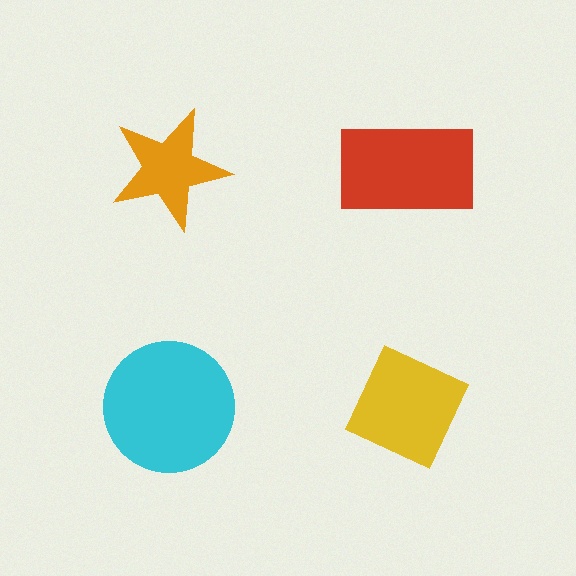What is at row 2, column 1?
A cyan circle.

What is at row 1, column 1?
An orange star.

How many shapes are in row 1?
2 shapes.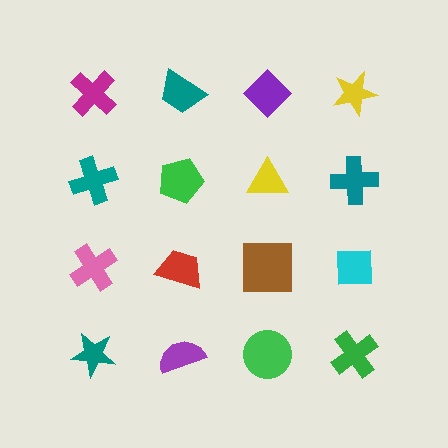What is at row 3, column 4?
A cyan square.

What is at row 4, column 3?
A green circle.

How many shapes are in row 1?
4 shapes.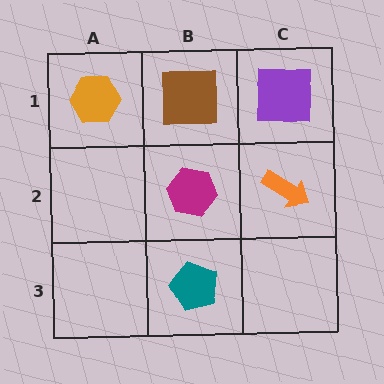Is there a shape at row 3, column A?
No, that cell is empty.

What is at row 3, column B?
A teal pentagon.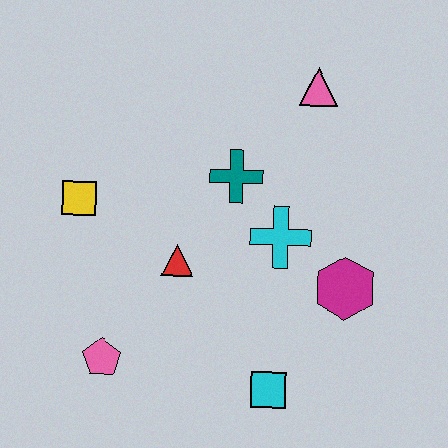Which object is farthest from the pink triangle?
The pink pentagon is farthest from the pink triangle.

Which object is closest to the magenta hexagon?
The cyan cross is closest to the magenta hexagon.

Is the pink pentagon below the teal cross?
Yes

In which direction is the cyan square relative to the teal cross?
The cyan square is below the teal cross.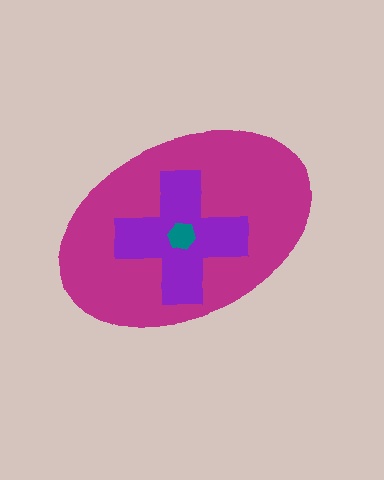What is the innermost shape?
The teal hexagon.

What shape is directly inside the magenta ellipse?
The purple cross.